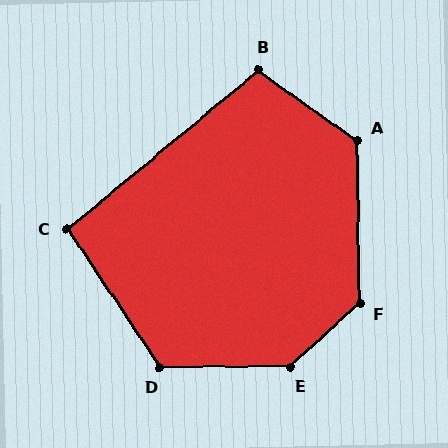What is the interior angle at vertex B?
Approximately 105 degrees (obtuse).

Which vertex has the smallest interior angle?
C, at approximately 96 degrees.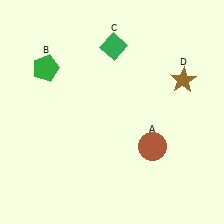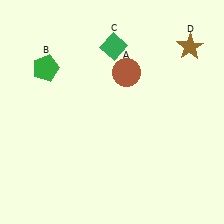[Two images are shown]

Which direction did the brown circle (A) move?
The brown circle (A) moved up.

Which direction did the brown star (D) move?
The brown star (D) moved up.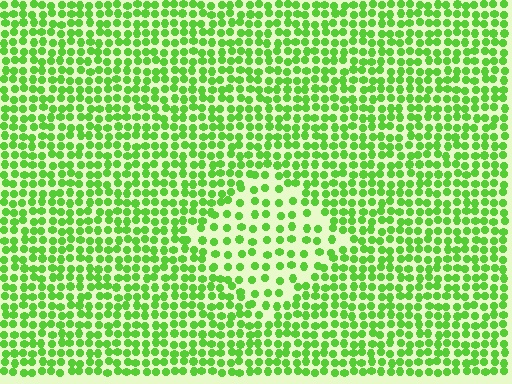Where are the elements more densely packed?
The elements are more densely packed outside the diamond boundary.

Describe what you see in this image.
The image contains small lime elements arranged at two different densities. A diamond-shaped region is visible where the elements are less densely packed than the surrounding area.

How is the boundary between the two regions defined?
The boundary is defined by a change in element density (approximately 1.9x ratio). All elements are the same color, size, and shape.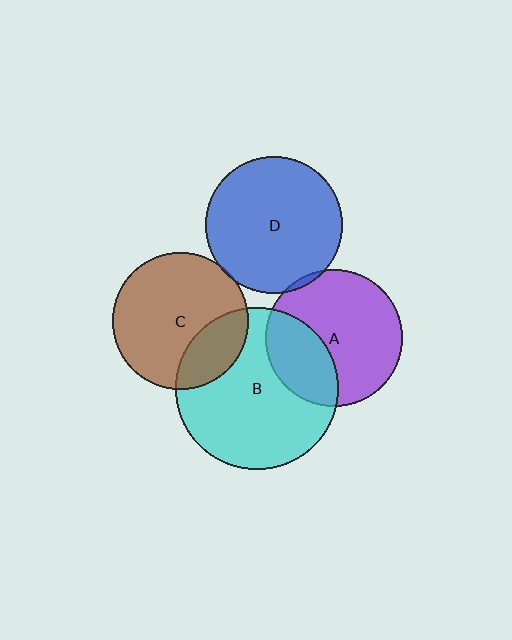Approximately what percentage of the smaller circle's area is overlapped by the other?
Approximately 25%.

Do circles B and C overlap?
Yes.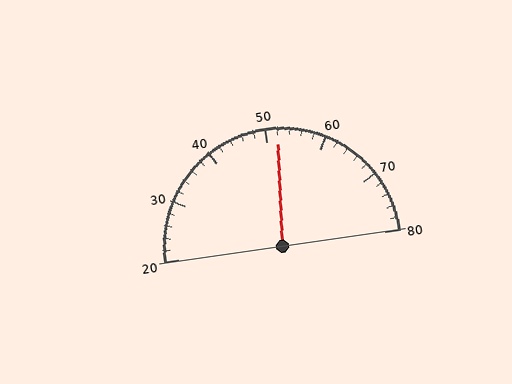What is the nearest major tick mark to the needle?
The nearest major tick mark is 50.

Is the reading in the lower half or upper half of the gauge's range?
The reading is in the upper half of the range (20 to 80).